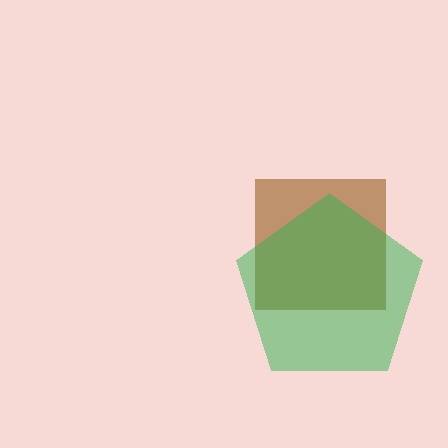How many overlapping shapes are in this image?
There are 2 overlapping shapes in the image.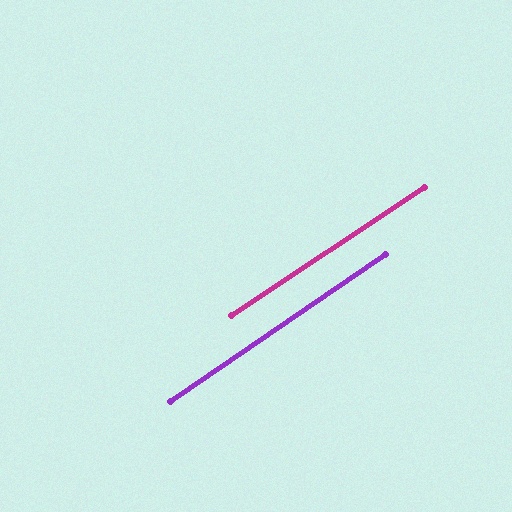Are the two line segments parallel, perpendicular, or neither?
Parallel — their directions differ by only 0.8°.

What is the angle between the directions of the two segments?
Approximately 1 degree.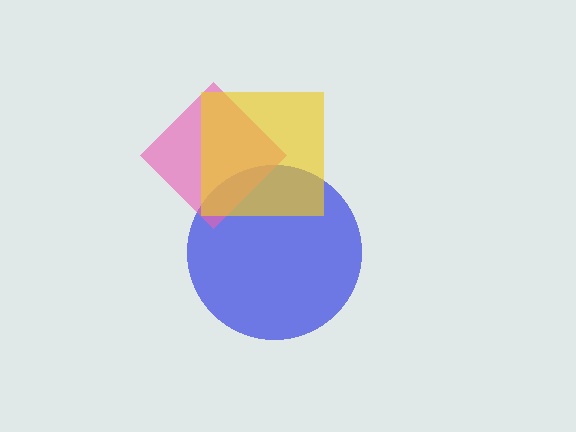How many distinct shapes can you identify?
There are 3 distinct shapes: a blue circle, a pink diamond, a yellow square.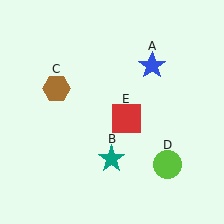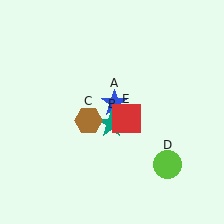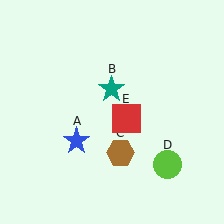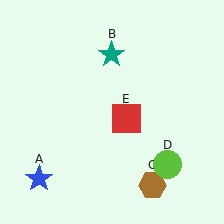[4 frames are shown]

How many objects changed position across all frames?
3 objects changed position: blue star (object A), teal star (object B), brown hexagon (object C).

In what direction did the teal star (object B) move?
The teal star (object B) moved up.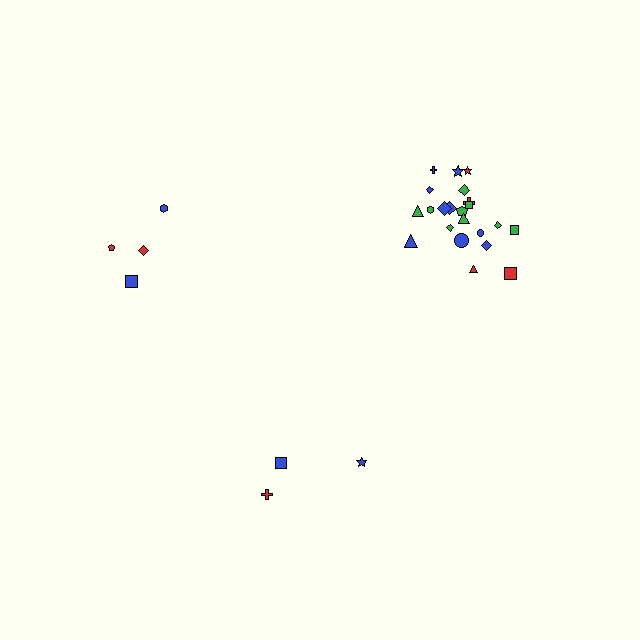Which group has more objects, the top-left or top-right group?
The top-right group.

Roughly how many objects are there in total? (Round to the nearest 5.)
Roughly 30 objects in total.